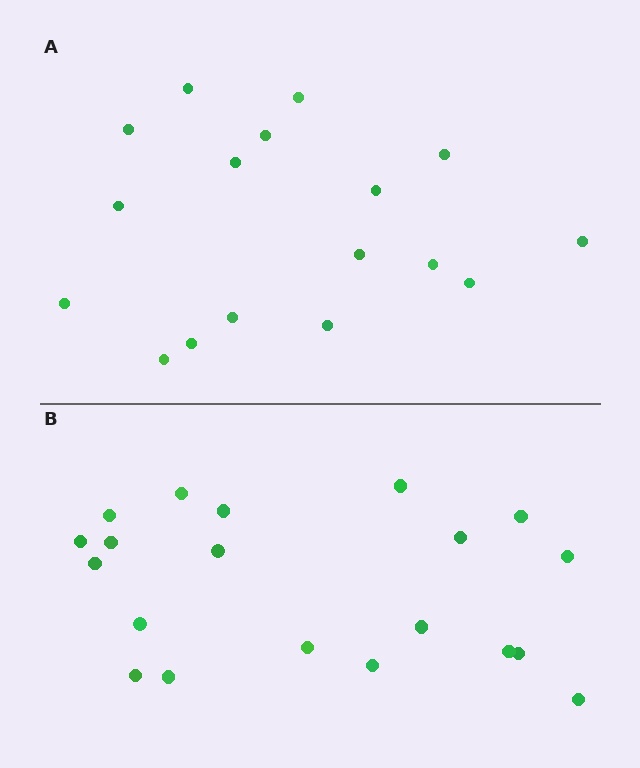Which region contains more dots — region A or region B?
Region B (the bottom region) has more dots.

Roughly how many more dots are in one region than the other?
Region B has just a few more — roughly 2 or 3 more dots than region A.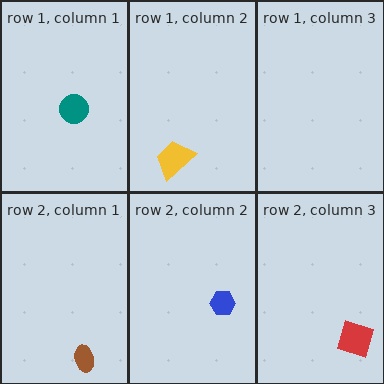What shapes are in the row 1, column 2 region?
The yellow trapezoid.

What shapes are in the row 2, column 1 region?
The brown ellipse.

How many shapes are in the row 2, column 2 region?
1.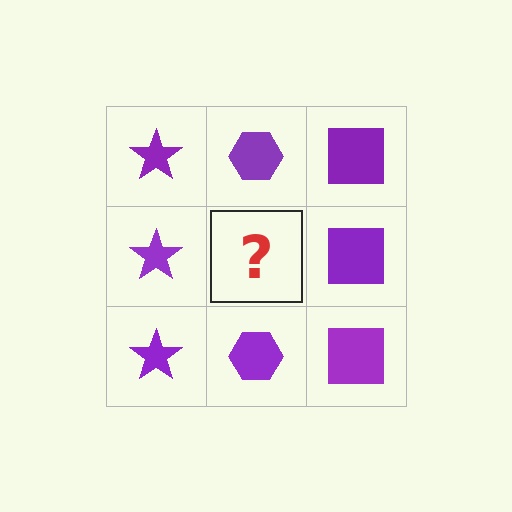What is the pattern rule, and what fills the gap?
The rule is that each column has a consistent shape. The gap should be filled with a purple hexagon.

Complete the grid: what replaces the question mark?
The question mark should be replaced with a purple hexagon.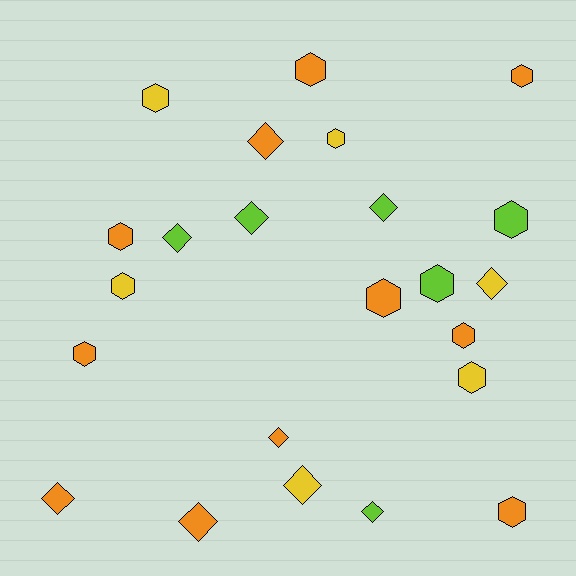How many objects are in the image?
There are 23 objects.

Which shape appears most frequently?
Hexagon, with 13 objects.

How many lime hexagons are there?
There are 2 lime hexagons.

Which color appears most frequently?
Orange, with 11 objects.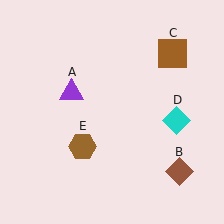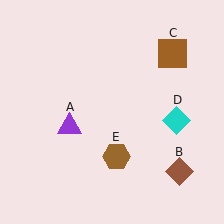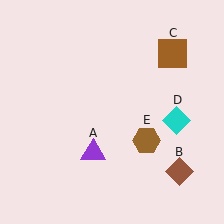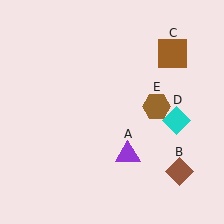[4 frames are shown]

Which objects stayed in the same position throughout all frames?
Brown diamond (object B) and brown square (object C) and cyan diamond (object D) remained stationary.